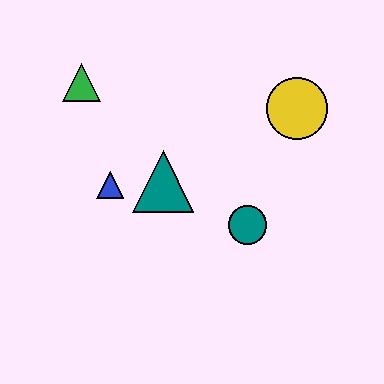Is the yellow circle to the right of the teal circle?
Yes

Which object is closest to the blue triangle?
The teal triangle is closest to the blue triangle.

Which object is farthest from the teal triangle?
The yellow circle is farthest from the teal triangle.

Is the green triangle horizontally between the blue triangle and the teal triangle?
No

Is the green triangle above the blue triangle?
Yes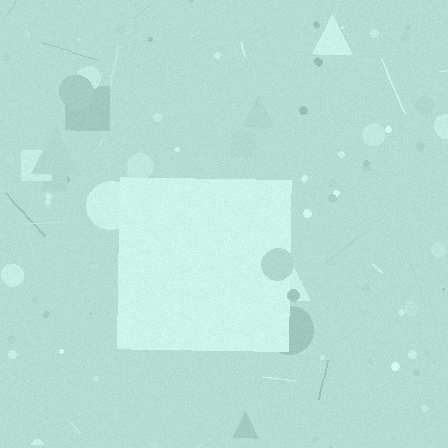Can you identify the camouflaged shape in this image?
The camouflaged shape is a square.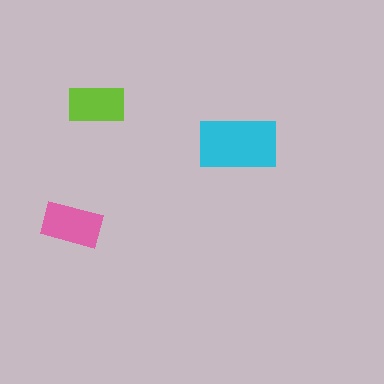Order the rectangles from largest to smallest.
the cyan one, the pink one, the lime one.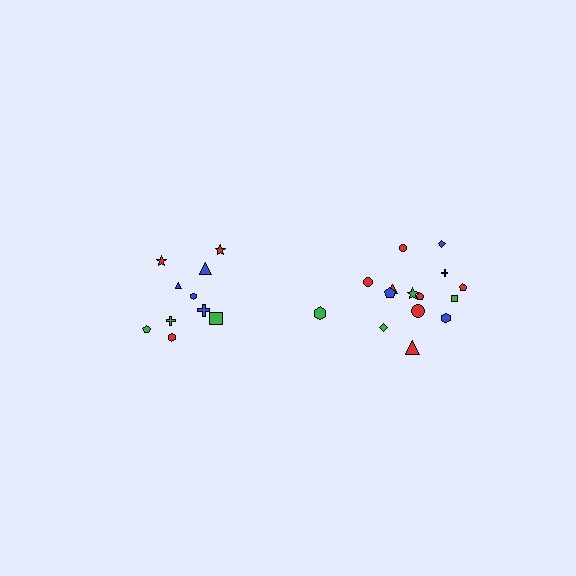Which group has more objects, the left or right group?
The right group.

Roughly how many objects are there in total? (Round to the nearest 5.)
Roughly 25 objects in total.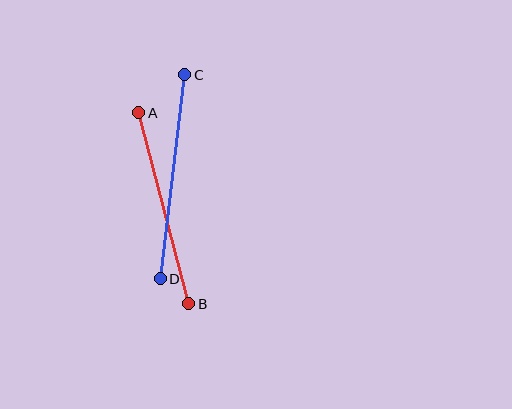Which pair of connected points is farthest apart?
Points C and D are farthest apart.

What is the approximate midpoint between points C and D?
The midpoint is at approximately (172, 177) pixels.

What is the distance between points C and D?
The distance is approximately 206 pixels.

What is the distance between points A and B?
The distance is approximately 197 pixels.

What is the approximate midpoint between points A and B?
The midpoint is at approximately (164, 208) pixels.